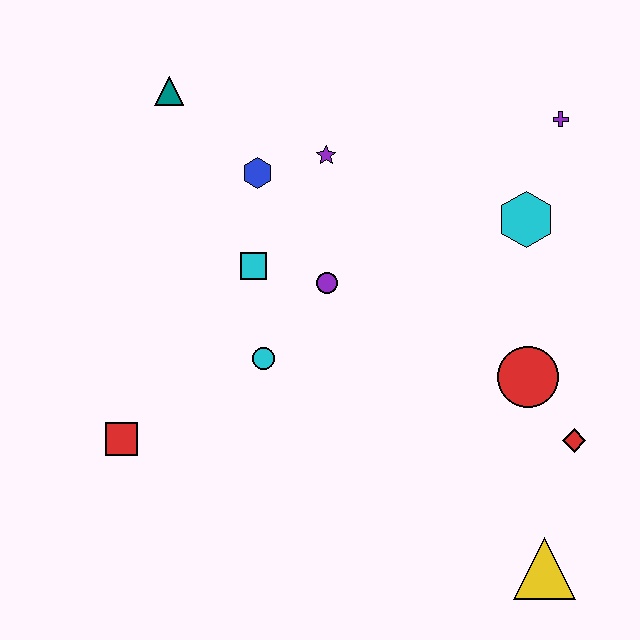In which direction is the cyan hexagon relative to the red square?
The cyan hexagon is to the right of the red square.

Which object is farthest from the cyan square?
The yellow triangle is farthest from the cyan square.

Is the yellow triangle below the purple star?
Yes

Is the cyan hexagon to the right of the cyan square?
Yes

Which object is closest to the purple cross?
The cyan hexagon is closest to the purple cross.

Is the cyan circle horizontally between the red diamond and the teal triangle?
Yes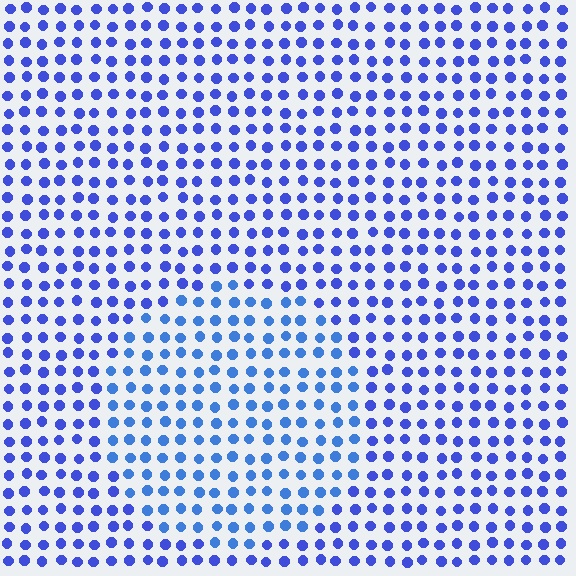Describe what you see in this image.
The image is filled with small blue elements in a uniform arrangement. A circle-shaped region is visible where the elements are tinted to a slightly different hue, forming a subtle color boundary.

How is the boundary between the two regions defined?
The boundary is defined purely by a slight shift in hue (about 19 degrees). Spacing, size, and orientation are identical on both sides.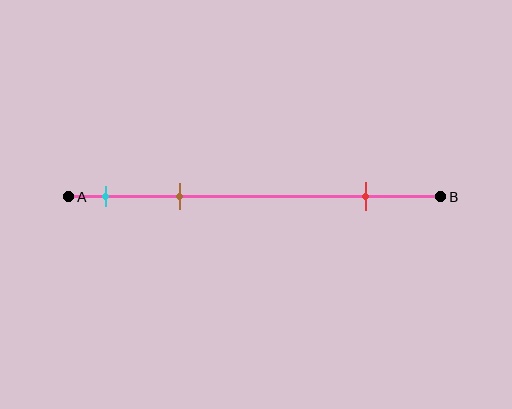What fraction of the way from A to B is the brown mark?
The brown mark is approximately 30% (0.3) of the way from A to B.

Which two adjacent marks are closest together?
The cyan and brown marks are the closest adjacent pair.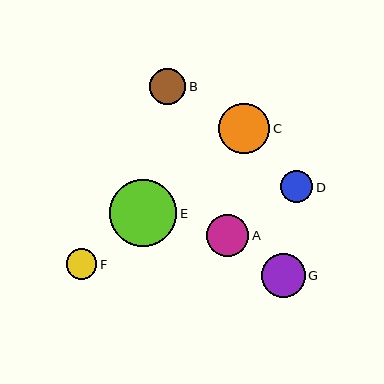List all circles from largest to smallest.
From largest to smallest: E, C, G, A, B, D, F.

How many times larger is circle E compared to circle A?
Circle E is approximately 1.6 times the size of circle A.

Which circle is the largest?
Circle E is the largest with a size of approximately 67 pixels.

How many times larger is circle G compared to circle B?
Circle G is approximately 1.2 times the size of circle B.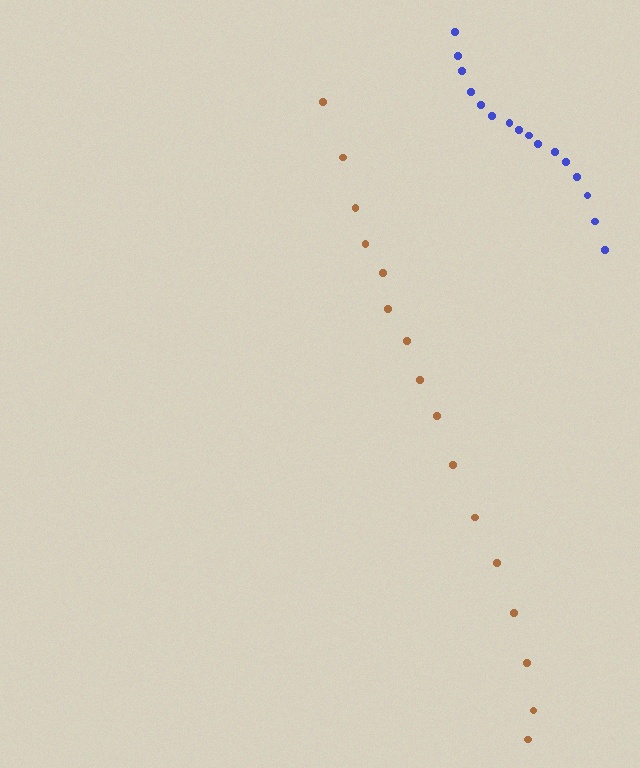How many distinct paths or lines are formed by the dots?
There are 2 distinct paths.